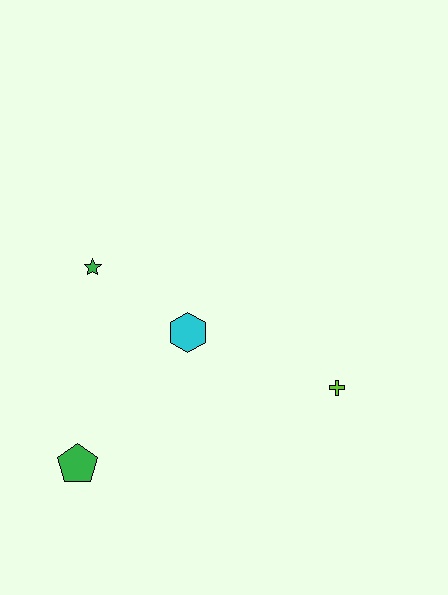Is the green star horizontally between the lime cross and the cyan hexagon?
No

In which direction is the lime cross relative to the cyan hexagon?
The lime cross is to the right of the cyan hexagon.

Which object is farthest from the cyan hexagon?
The green pentagon is farthest from the cyan hexagon.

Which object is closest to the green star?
The cyan hexagon is closest to the green star.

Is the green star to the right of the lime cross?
No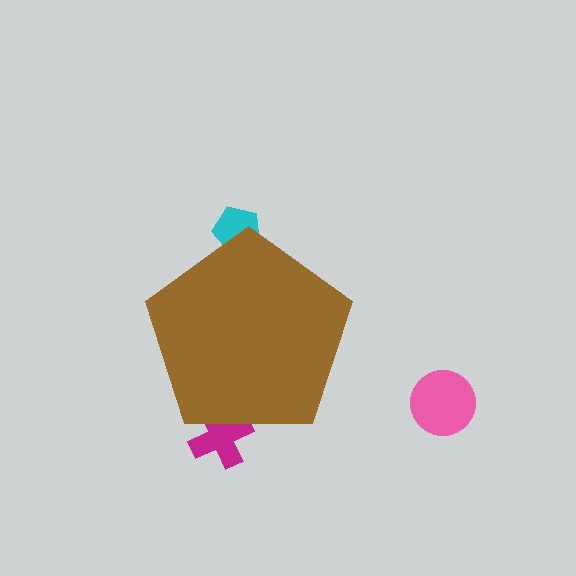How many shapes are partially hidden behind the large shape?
2 shapes are partially hidden.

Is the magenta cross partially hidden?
Yes, the magenta cross is partially hidden behind the brown pentagon.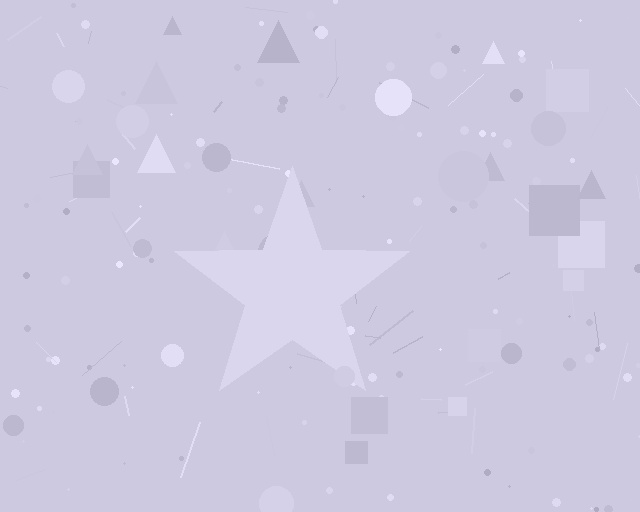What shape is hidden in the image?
A star is hidden in the image.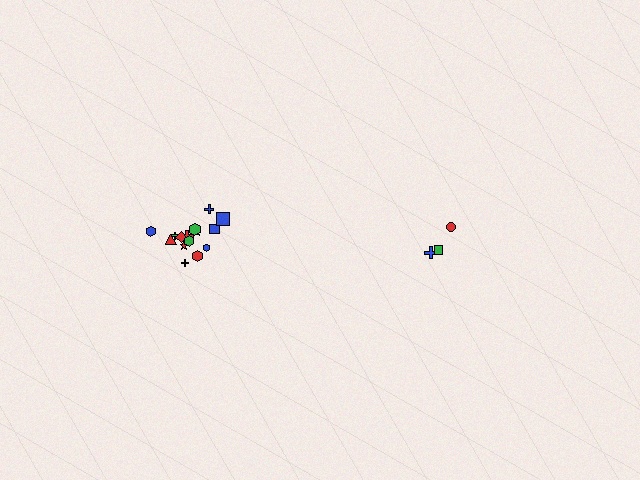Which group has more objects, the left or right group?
The left group.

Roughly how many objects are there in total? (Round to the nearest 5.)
Roughly 20 objects in total.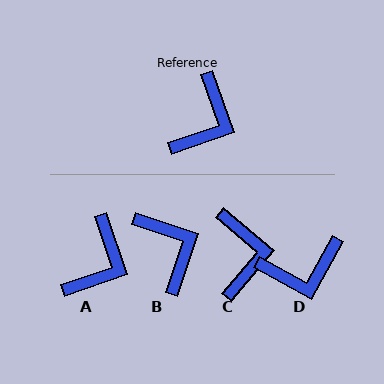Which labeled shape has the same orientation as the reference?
A.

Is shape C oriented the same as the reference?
No, it is off by about 30 degrees.